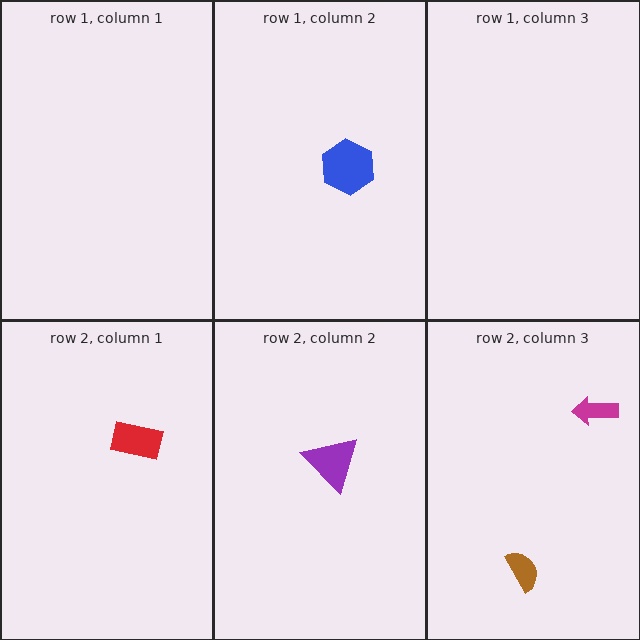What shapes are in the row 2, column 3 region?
The brown semicircle, the magenta arrow.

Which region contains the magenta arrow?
The row 2, column 3 region.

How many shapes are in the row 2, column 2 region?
1.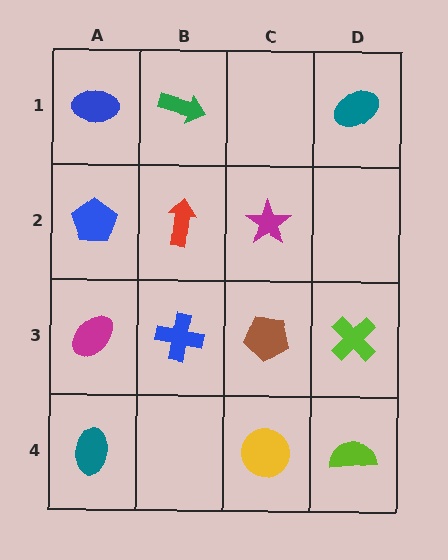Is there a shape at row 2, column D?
No, that cell is empty.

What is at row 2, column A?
A blue pentagon.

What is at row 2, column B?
A red arrow.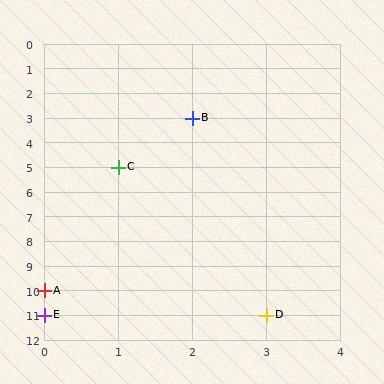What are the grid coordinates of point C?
Point C is at grid coordinates (1, 5).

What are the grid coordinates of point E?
Point E is at grid coordinates (0, 11).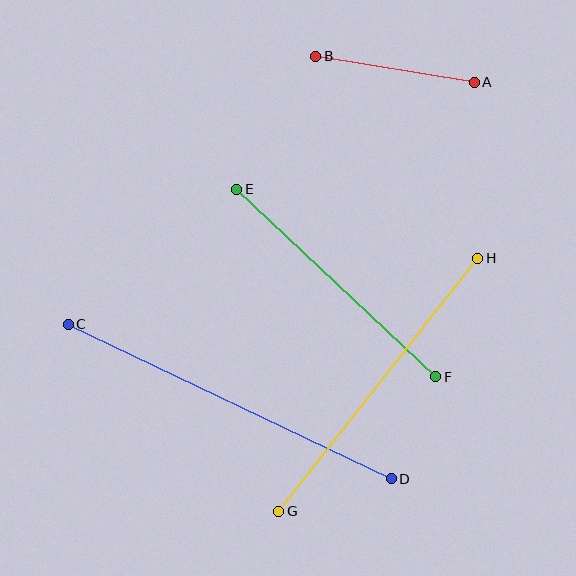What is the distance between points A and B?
The distance is approximately 160 pixels.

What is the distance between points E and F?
The distance is approximately 273 pixels.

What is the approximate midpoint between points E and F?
The midpoint is at approximately (336, 283) pixels.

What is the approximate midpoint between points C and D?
The midpoint is at approximately (230, 401) pixels.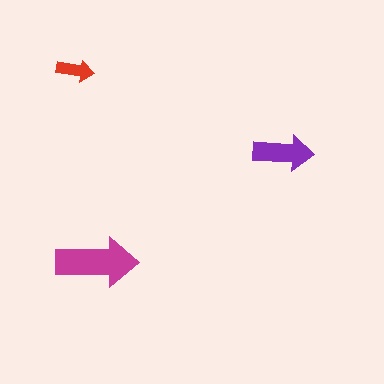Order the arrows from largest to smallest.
the magenta one, the purple one, the red one.